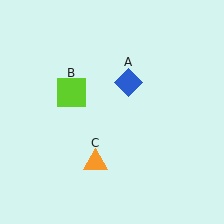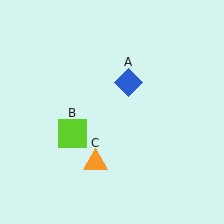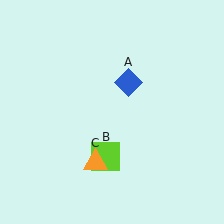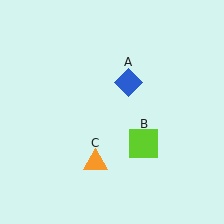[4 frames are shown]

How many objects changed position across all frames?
1 object changed position: lime square (object B).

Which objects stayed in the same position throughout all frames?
Blue diamond (object A) and orange triangle (object C) remained stationary.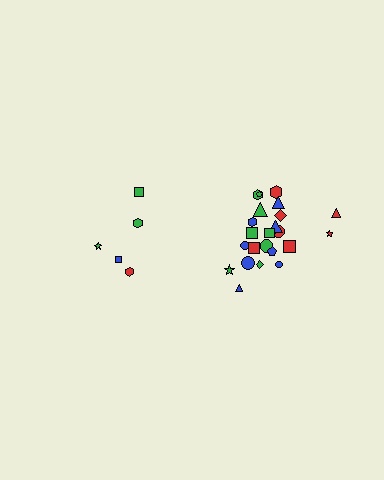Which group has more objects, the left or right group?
The right group.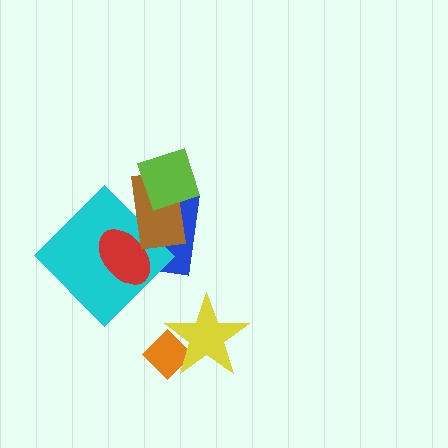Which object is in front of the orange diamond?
The yellow star is in front of the orange diamond.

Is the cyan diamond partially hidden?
Yes, it is partially covered by another shape.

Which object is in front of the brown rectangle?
The lime diamond is in front of the brown rectangle.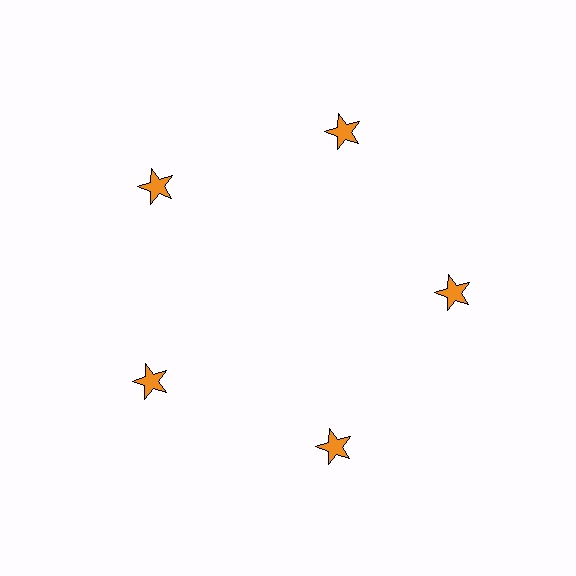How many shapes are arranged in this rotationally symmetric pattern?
There are 5 shapes, arranged in 5 groups of 1.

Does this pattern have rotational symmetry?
Yes, this pattern has 5-fold rotational symmetry. It looks the same after rotating 72 degrees around the center.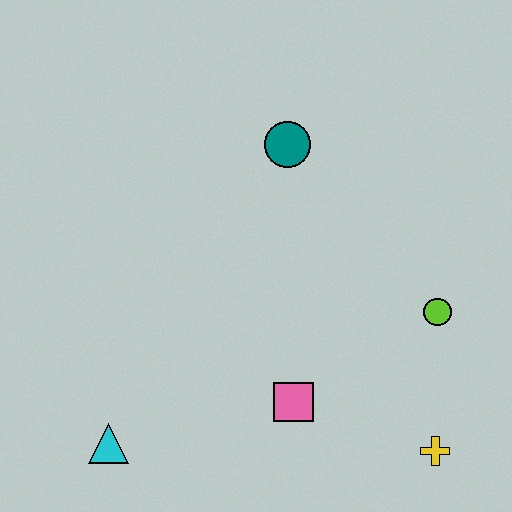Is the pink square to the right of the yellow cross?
No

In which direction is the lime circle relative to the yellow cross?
The lime circle is above the yellow cross.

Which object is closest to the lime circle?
The yellow cross is closest to the lime circle.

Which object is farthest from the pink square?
The teal circle is farthest from the pink square.